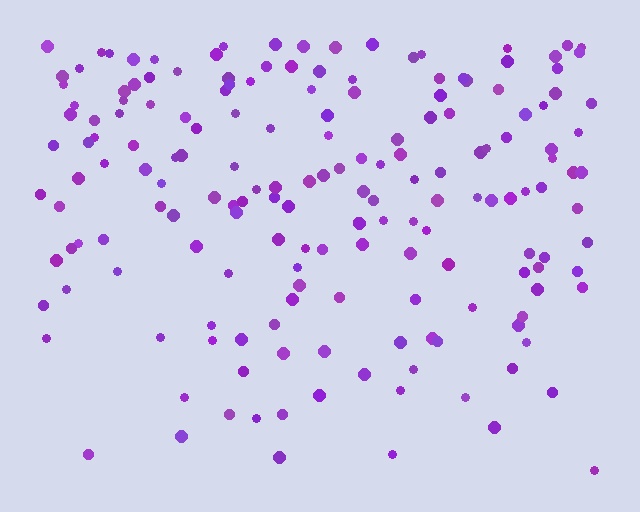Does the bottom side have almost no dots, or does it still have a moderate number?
Still a moderate number, just noticeably fewer than the top.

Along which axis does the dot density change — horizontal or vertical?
Vertical.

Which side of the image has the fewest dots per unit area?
The bottom.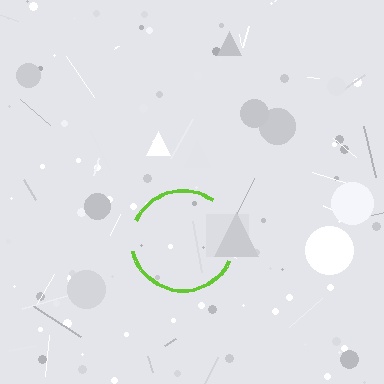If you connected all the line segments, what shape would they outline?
They would outline a circle.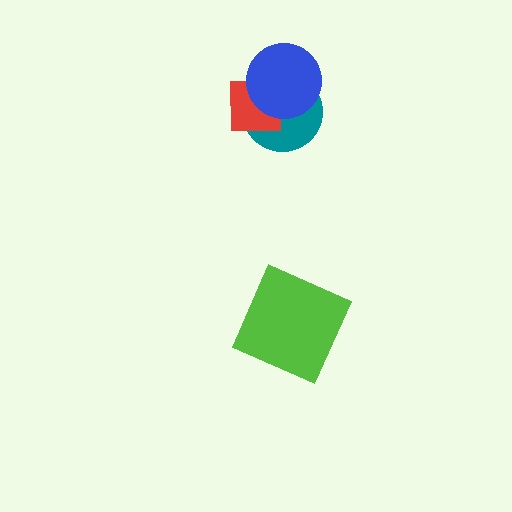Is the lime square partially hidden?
No, no other shape covers it.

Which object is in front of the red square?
The blue circle is in front of the red square.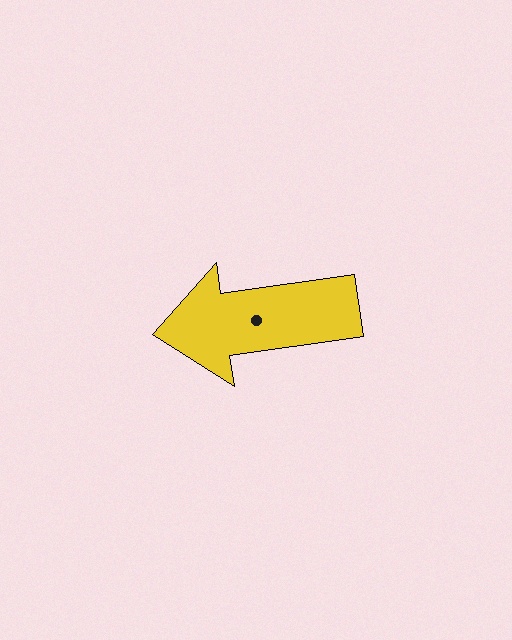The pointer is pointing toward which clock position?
Roughly 9 o'clock.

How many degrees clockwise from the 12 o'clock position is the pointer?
Approximately 262 degrees.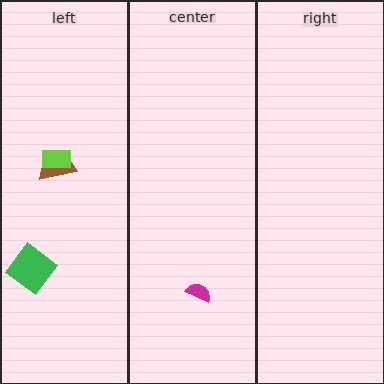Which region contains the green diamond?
The left region.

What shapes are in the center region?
The magenta semicircle.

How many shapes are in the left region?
3.